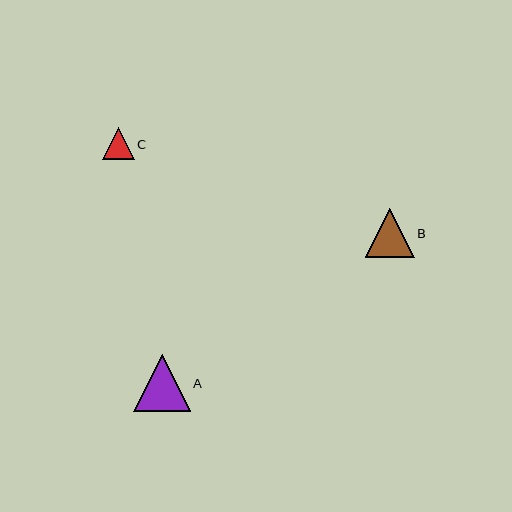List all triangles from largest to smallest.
From largest to smallest: A, B, C.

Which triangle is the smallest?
Triangle C is the smallest with a size of approximately 32 pixels.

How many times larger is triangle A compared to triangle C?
Triangle A is approximately 1.8 times the size of triangle C.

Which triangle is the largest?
Triangle A is the largest with a size of approximately 57 pixels.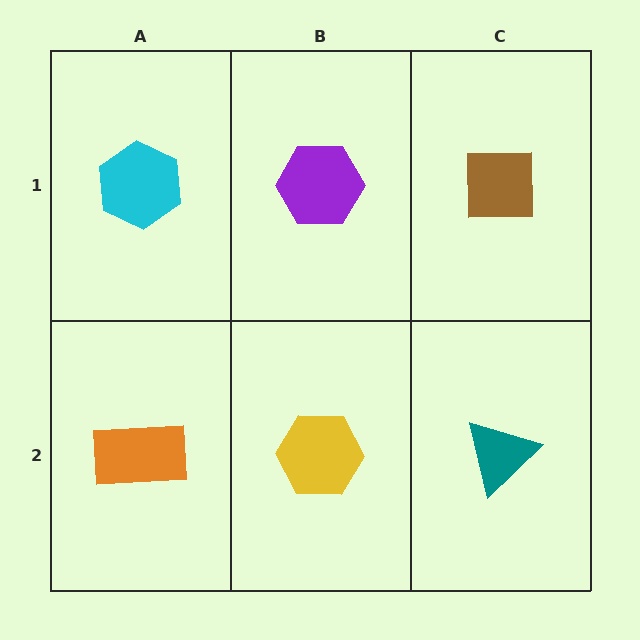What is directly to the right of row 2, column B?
A teal triangle.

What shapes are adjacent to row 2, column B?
A purple hexagon (row 1, column B), an orange rectangle (row 2, column A), a teal triangle (row 2, column C).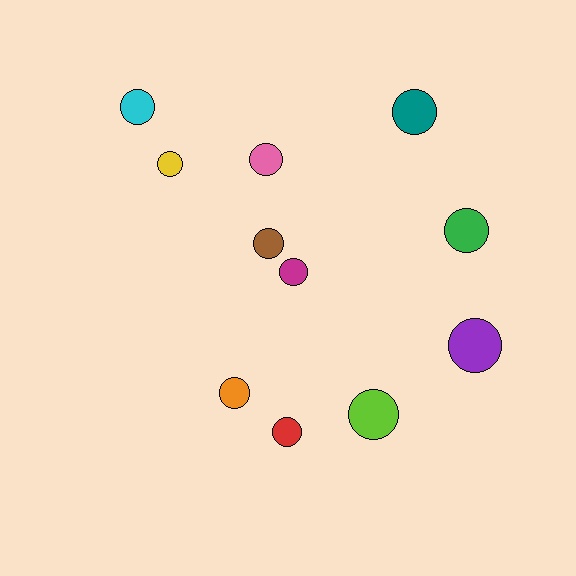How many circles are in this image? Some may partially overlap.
There are 11 circles.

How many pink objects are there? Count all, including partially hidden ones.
There is 1 pink object.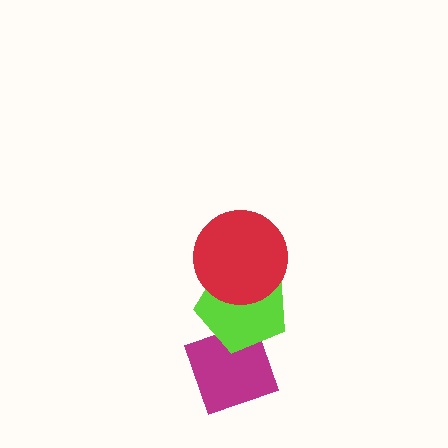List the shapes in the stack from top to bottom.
From top to bottom: the red circle, the lime pentagon, the magenta diamond.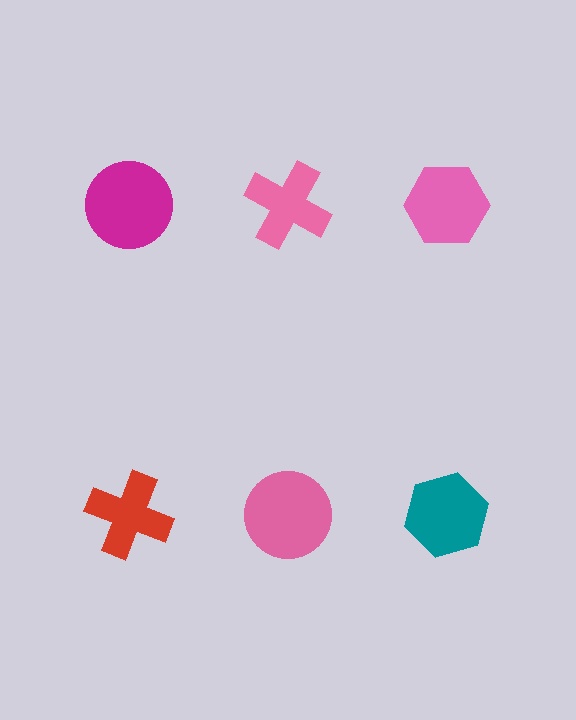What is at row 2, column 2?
A pink circle.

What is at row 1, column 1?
A magenta circle.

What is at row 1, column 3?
A pink hexagon.